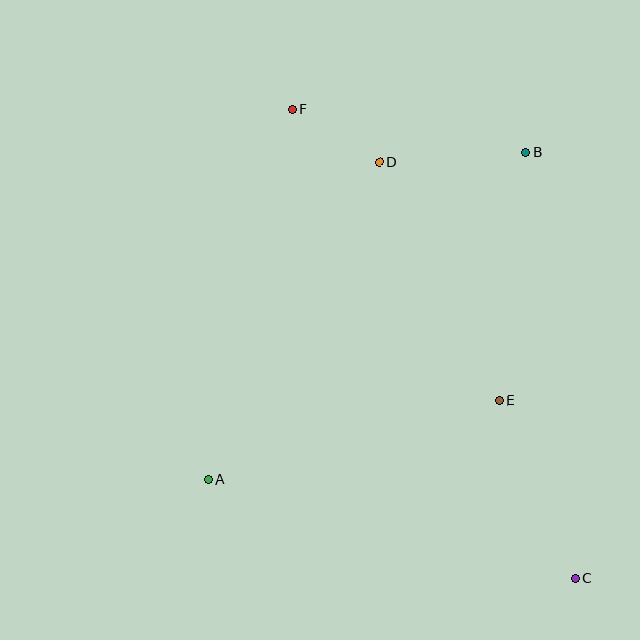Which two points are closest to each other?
Points D and F are closest to each other.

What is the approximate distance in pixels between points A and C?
The distance between A and C is approximately 380 pixels.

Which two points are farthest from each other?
Points C and F are farthest from each other.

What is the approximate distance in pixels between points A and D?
The distance between A and D is approximately 361 pixels.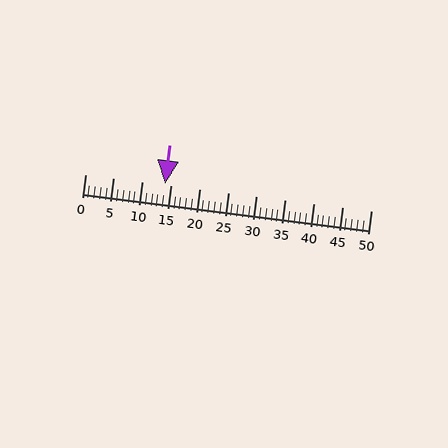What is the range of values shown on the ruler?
The ruler shows values from 0 to 50.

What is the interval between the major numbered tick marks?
The major tick marks are spaced 5 units apart.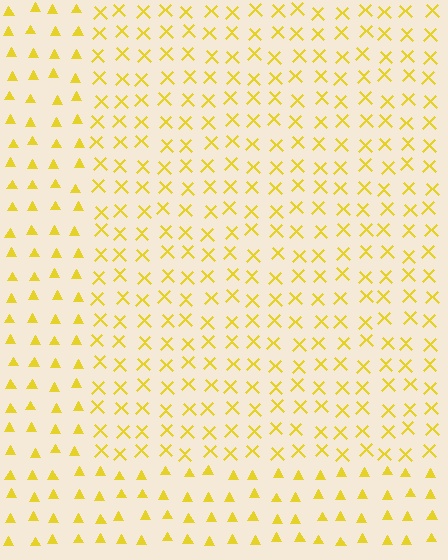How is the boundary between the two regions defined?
The boundary is defined by a change in element shape: X marks inside vs. triangles outside. All elements share the same color and spacing.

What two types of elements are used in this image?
The image uses X marks inside the rectangle region and triangles outside it.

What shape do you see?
I see a rectangle.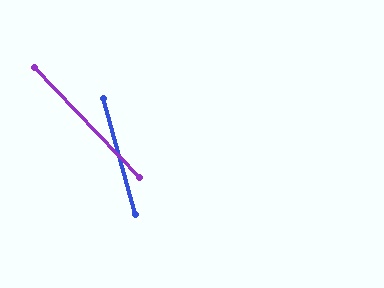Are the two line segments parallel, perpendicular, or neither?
Neither parallel nor perpendicular — they differ by about 28°.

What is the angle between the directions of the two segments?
Approximately 28 degrees.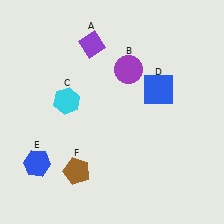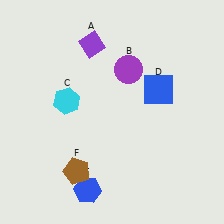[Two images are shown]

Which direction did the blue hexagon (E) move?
The blue hexagon (E) moved right.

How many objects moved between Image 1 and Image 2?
1 object moved between the two images.